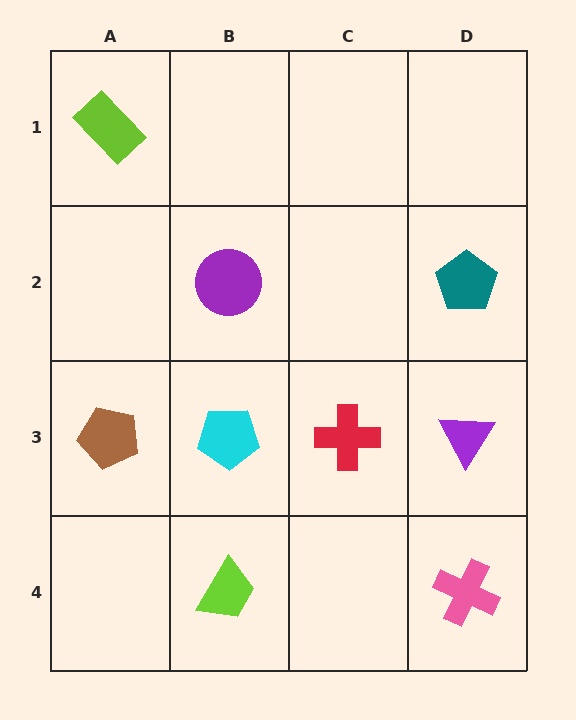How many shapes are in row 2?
2 shapes.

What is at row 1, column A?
A lime rectangle.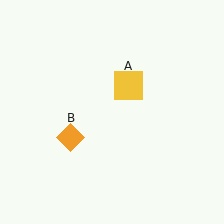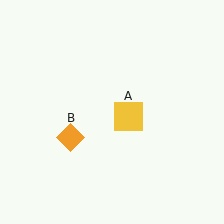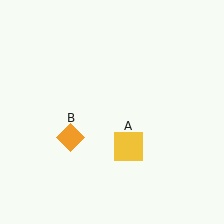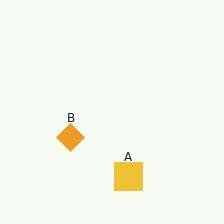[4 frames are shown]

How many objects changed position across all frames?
1 object changed position: yellow square (object A).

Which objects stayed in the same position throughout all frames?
Orange diamond (object B) remained stationary.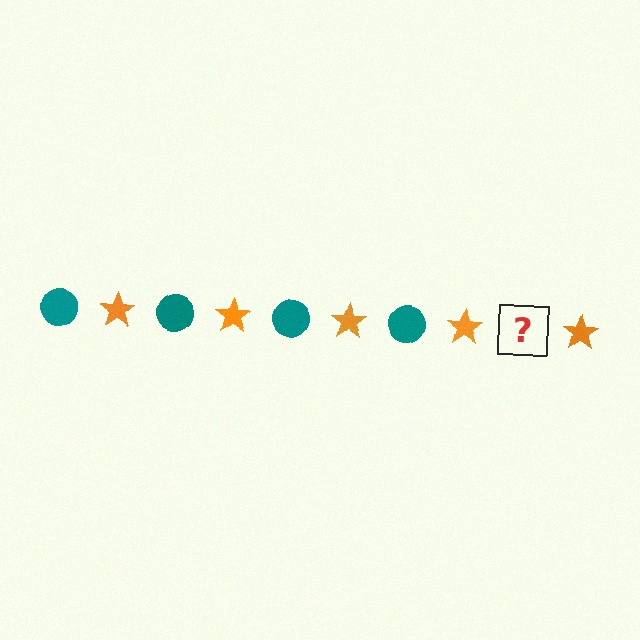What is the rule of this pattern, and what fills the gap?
The rule is that the pattern alternates between teal circle and orange star. The gap should be filled with a teal circle.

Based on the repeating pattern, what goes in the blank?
The blank should be a teal circle.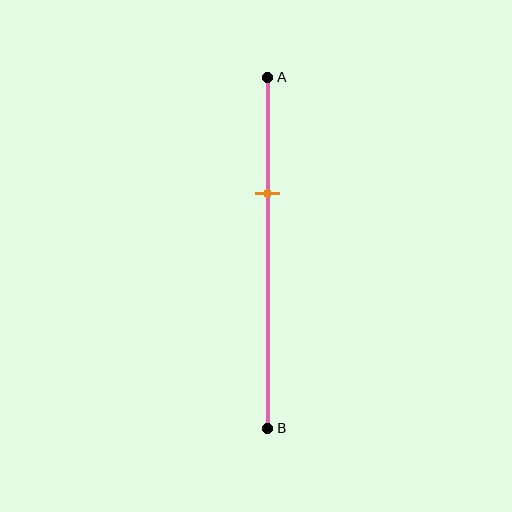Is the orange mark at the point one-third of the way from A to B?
Yes, the mark is approximately at the one-third point.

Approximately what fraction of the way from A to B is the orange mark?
The orange mark is approximately 35% of the way from A to B.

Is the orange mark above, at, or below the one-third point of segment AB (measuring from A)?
The orange mark is approximately at the one-third point of segment AB.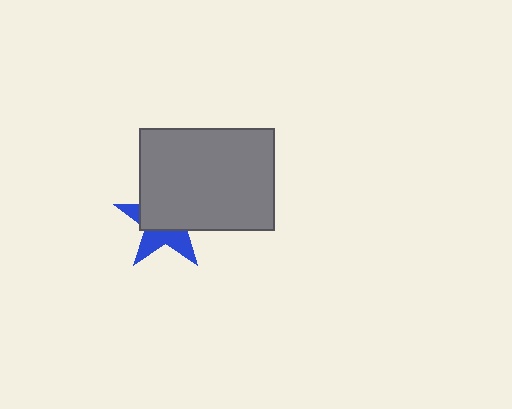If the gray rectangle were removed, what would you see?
You would see the complete blue star.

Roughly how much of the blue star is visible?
A small part of it is visible (roughly 40%).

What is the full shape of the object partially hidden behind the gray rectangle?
The partially hidden object is a blue star.